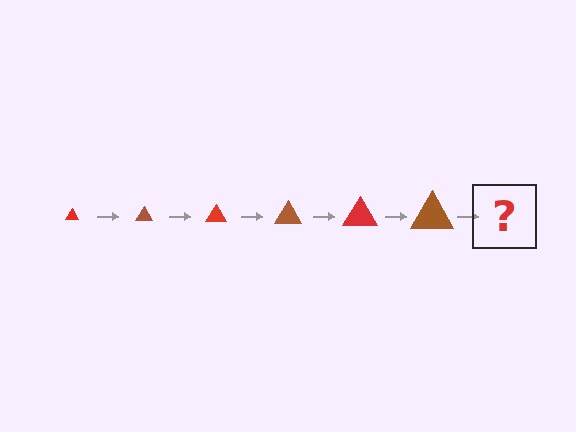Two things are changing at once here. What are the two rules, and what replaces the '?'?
The two rules are that the triangle grows larger each step and the color cycles through red and brown. The '?' should be a red triangle, larger than the previous one.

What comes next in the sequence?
The next element should be a red triangle, larger than the previous one.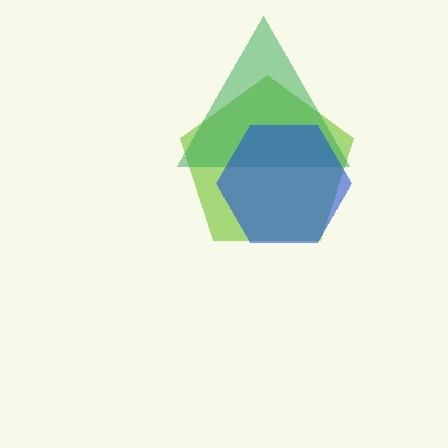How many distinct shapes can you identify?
There are 3 distinct shapes: a lime pentagon, a green triangle, a blue hexagon.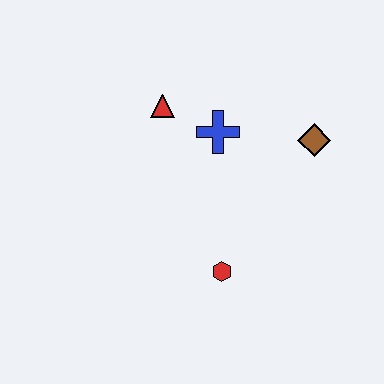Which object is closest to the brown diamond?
The blue cross is closest to the brown diamond.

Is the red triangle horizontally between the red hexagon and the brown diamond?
No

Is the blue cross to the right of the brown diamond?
No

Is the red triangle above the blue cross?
Yes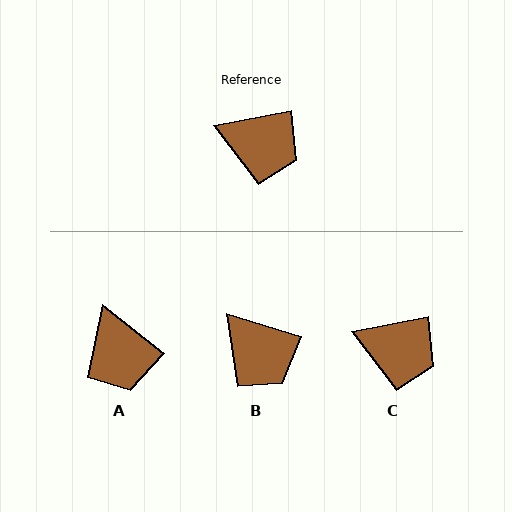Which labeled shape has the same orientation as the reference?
C.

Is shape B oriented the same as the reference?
No, it is off by about 28 degrees.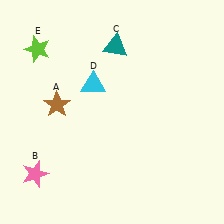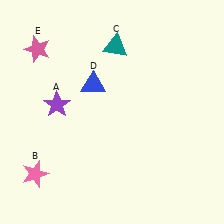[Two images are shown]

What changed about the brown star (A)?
In Image 1, A is brown. In Image 2, it changed to purple.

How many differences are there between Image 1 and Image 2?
There are 3 differences between the two images.